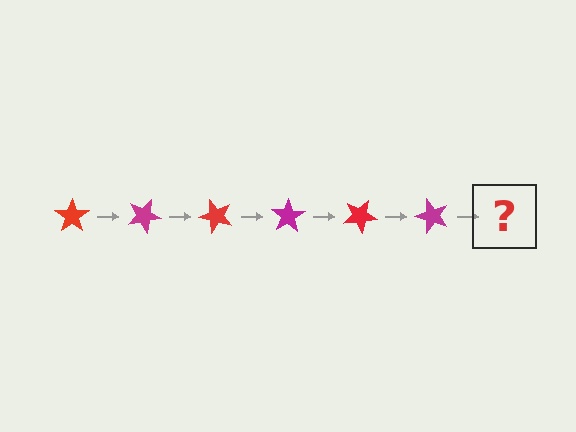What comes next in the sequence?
The next element should be a red star, rotated 150 degrees from the start.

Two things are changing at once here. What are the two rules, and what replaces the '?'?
The two rules are that it rotates 25 degrees each step and the color cycles through red and magenta. The '?' should be a red star, rotated 150 degrees from the start.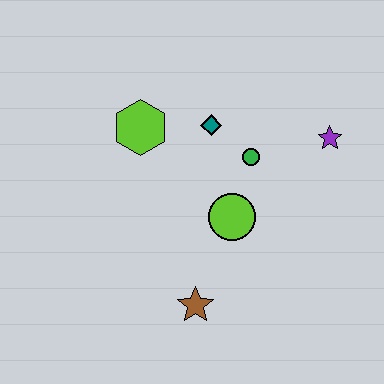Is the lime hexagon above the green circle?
Yes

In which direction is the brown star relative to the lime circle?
The brown star is below the lime circle.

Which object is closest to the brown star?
The lime circle is closest to the brown star.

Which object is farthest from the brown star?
The purple star is farthest from the brown star.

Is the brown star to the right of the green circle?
No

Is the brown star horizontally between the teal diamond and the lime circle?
No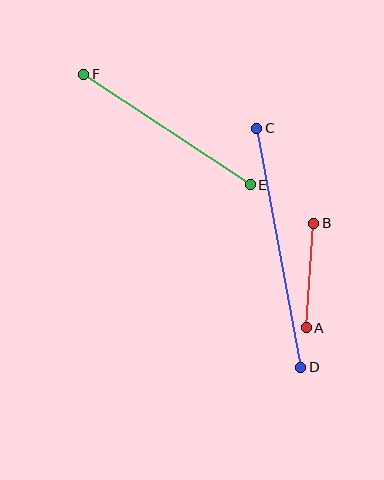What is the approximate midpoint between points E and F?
The midpoint is at approximately (167, 129) pixels.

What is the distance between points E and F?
The distance is approximately 200 pixels.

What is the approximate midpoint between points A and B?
The midpoint is at approximately (310, 276) pixels.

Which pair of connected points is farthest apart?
Points C and D are farthest apart.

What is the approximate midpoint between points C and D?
The midpoint is at approximately (279, 248) pixels.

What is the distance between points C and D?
The distance is approximately 243 pixels.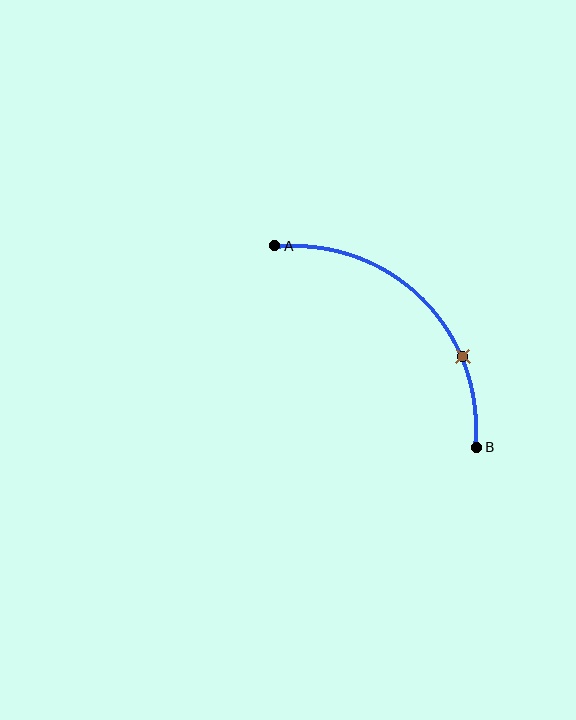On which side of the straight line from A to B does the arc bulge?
The arc bulges above and to the right of the straight line connecting A and B.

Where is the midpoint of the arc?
The arc midpoint is the point on the curve farthest from the straight line joining A and B. It sits above and to the right of that line.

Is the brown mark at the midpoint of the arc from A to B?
No. The brown mark lies on the arc but is closer to endpoint B. The arc midpoint would be at the point on the curve equidistant along the arc from both A and B.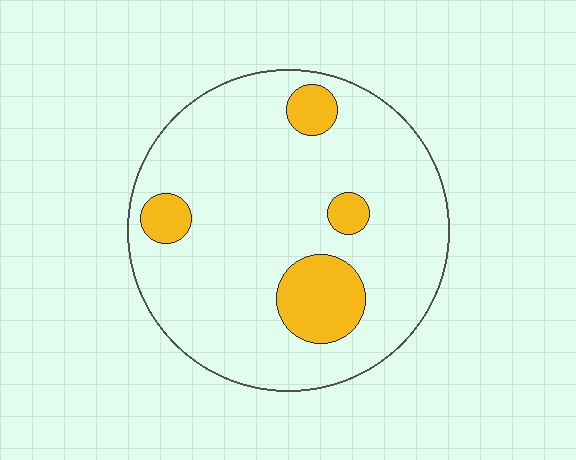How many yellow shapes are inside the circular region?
4.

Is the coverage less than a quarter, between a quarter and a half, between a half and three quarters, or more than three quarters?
Less than a quarter.